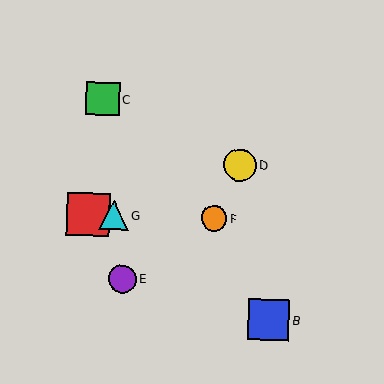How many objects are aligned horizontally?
3 objects (A, F, G) are aligned horizontally.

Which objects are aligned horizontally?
Objects A, F, G are aligned horizontally.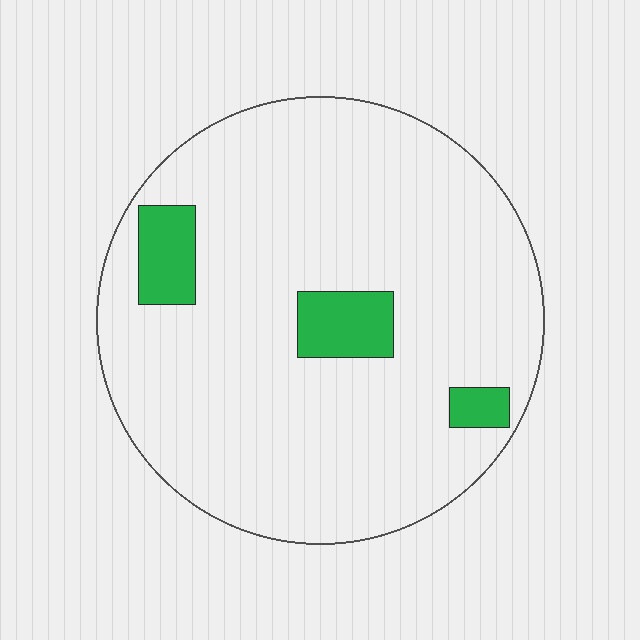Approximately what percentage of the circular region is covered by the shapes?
Approximately 10%.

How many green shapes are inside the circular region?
3.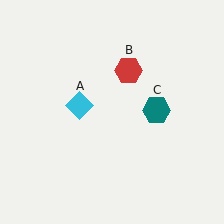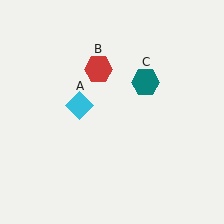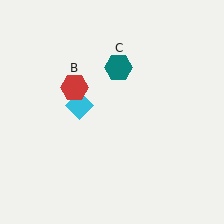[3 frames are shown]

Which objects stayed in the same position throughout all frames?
Cyan diamond (object A) remained stationary.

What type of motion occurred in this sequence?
The red hexagon (object B), teal hexagon (object C) rotated counterclockwise around the center of the scene.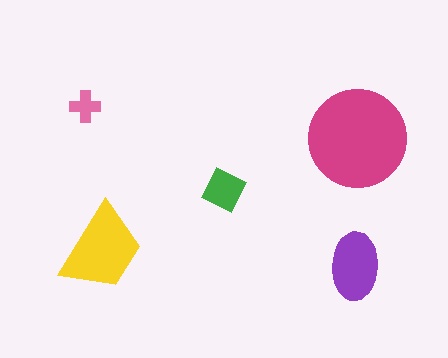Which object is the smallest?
The pink cross.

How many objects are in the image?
There are 5 objects in the image.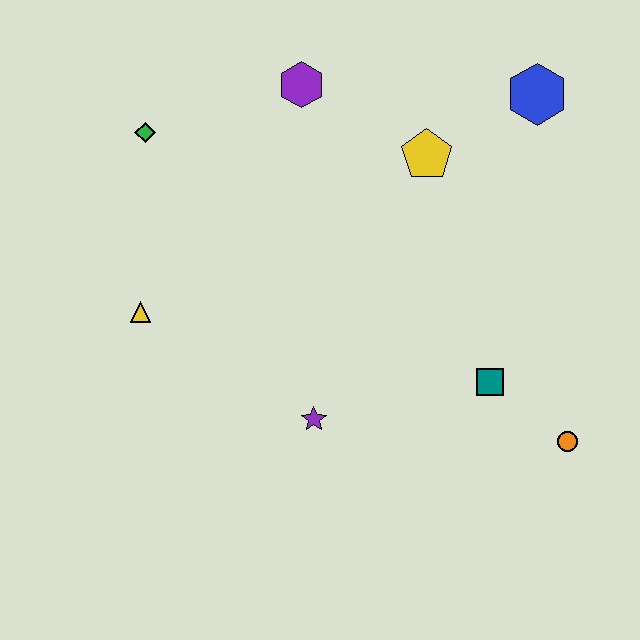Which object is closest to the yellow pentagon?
The blue hexagon is closest to the yellow pentagon.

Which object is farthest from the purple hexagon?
The orange circle is farthest from the purple hexagon.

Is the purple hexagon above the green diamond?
Yes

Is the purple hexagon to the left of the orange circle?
Yes